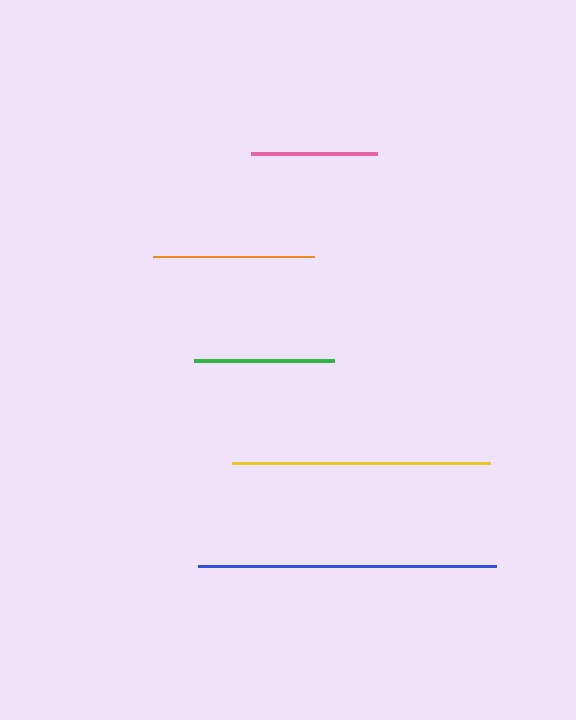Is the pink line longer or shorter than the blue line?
The blue line is longer than the pink line.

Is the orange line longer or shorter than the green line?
The orange line is longer than the green line.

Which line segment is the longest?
The blue line is the longest at approximately 298 pixels.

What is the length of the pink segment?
The pink segment is approximately 127 pixels long.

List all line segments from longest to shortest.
From longest to shortest: blue, yellow, orange, green, pink.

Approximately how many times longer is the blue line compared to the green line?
The blue line is approximately 2.1 times the length of the green line.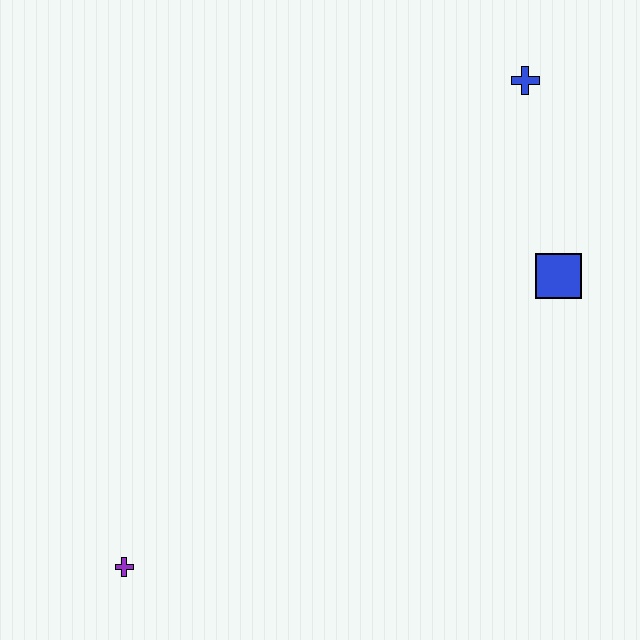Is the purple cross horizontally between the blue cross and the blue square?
No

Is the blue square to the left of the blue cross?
No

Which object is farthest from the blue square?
The purple cross is farthest from the blue square.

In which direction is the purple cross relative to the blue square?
The purple cross is to the left of the blue square.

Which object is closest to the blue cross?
The blue square is closest to the blue cross.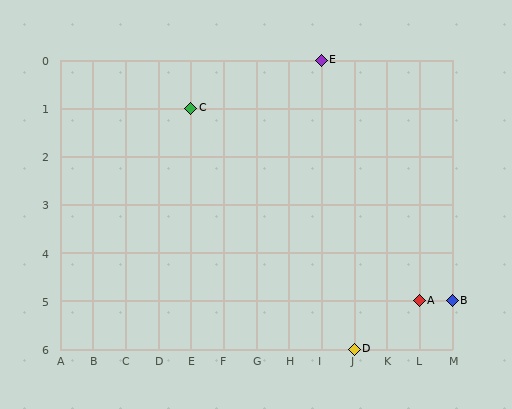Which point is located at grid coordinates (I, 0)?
Point E is at (I, 0).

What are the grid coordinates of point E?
Point E is at grid coordinates (I, 0).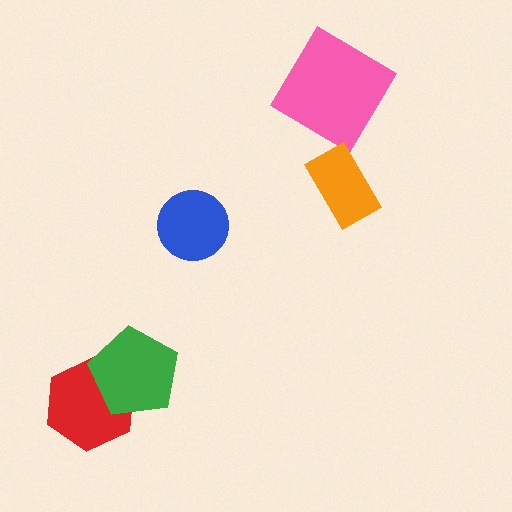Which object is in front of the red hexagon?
The green pentagon is in front of the red hexagon.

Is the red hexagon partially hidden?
Yes, it is partially covered by another shape.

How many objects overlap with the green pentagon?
1 object overlaps with the green pentagon.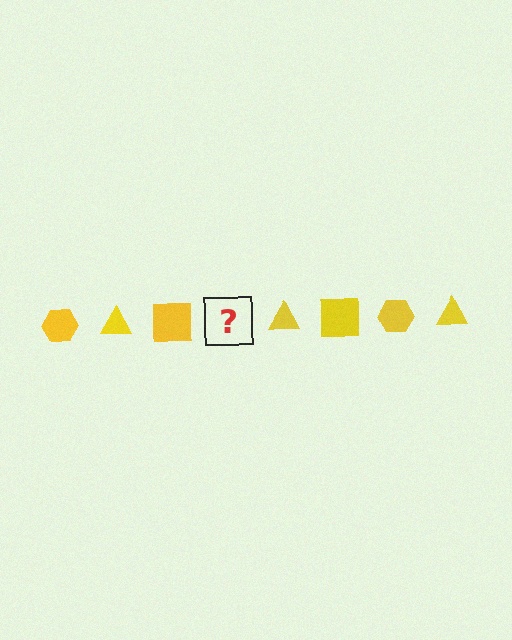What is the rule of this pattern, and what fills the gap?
The rule is that the pattern cycles through hexagon, triangle, square shapes in yellow. The gap should be filled with a yellow hexagon.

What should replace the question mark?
The question mark should be replaced with a yellow hexagon.